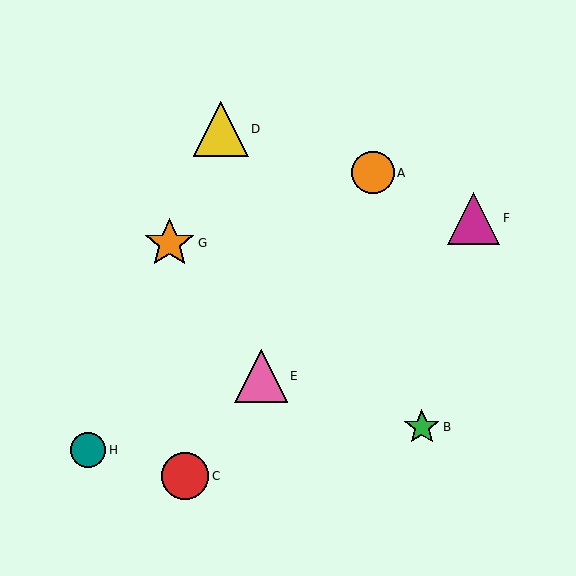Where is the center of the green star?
The center of the green star is at (422, 427).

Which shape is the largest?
The yellow triangle (labeled D) is the largest.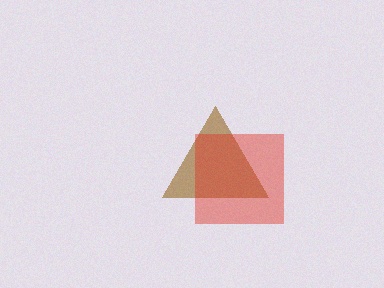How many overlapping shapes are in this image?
There are 2 overlapping shapes in the image.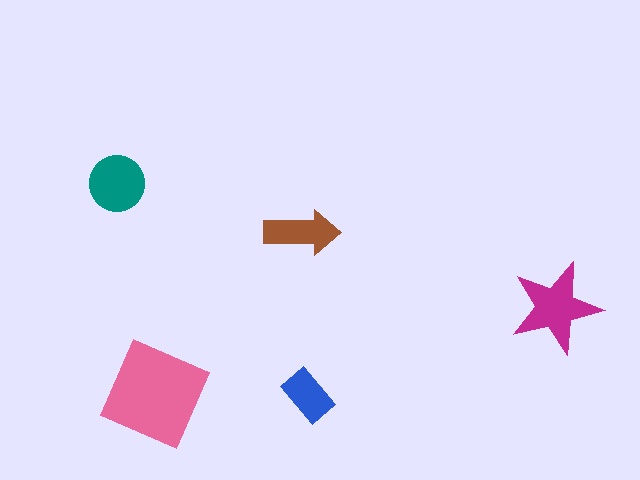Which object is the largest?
The pink square.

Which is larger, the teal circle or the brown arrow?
The teal circle.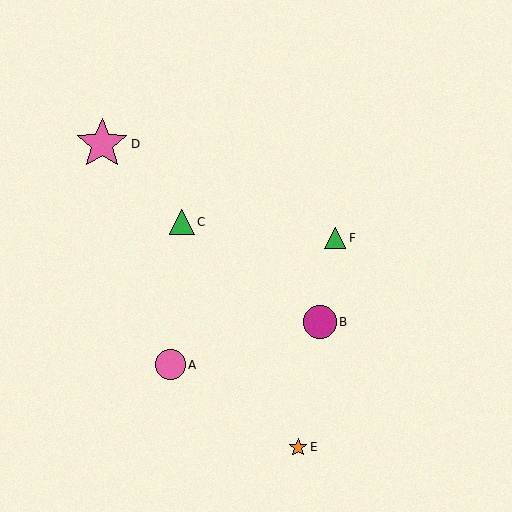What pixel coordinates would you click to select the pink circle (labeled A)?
Click at (170, 365) to select the pink circle A.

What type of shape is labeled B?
Shape B is a magenta circle.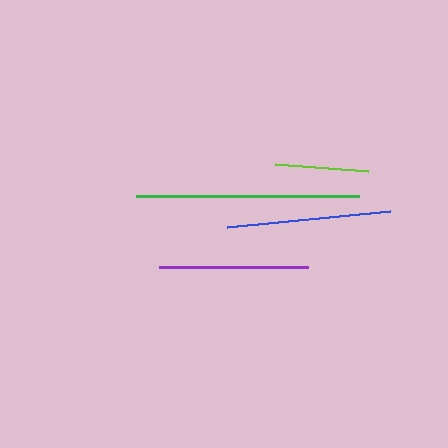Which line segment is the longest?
The green line is the longest at approximately 223 pixels.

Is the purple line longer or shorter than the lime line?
The purple line is longer than the lime line.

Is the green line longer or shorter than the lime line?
The green line is longer than the lime line.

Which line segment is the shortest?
The lime line is the shortest at approximately 93 pixels.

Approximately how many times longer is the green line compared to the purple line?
The green line is approximately 1.5 times the length of the purple line.